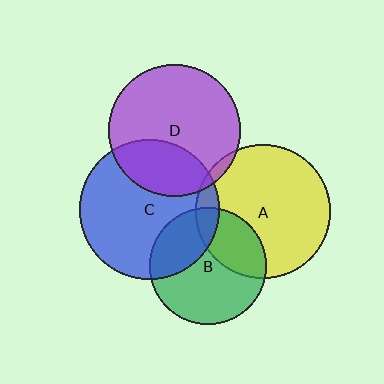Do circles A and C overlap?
Yes.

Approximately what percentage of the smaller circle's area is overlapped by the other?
Approximately 10%.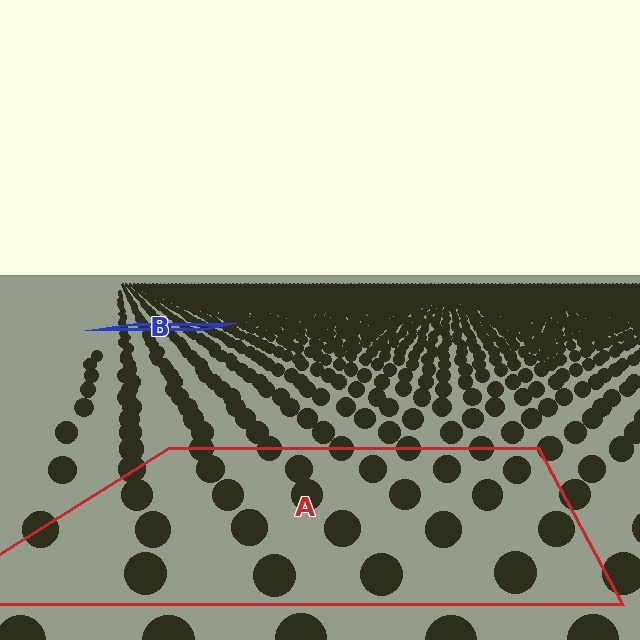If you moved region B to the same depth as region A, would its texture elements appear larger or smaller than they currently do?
They would appear larger. At a closer depth, the same texture elements are projected at a bigger on-screen size.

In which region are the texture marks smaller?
The texture marks are smaller in region B, because it is farther away.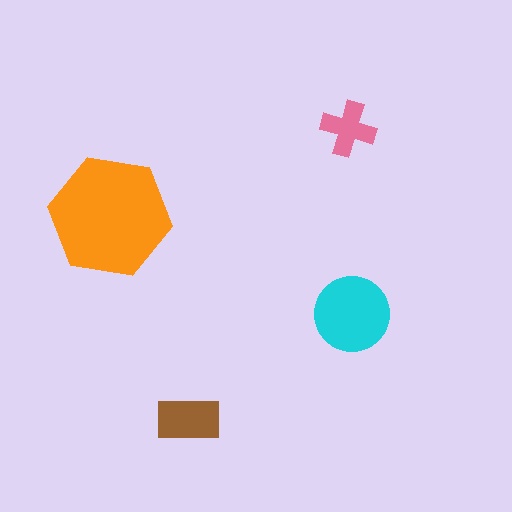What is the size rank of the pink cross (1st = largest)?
4th.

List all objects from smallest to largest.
The pink cross, the brown rectangle, the cyan circle, the orange hexagon.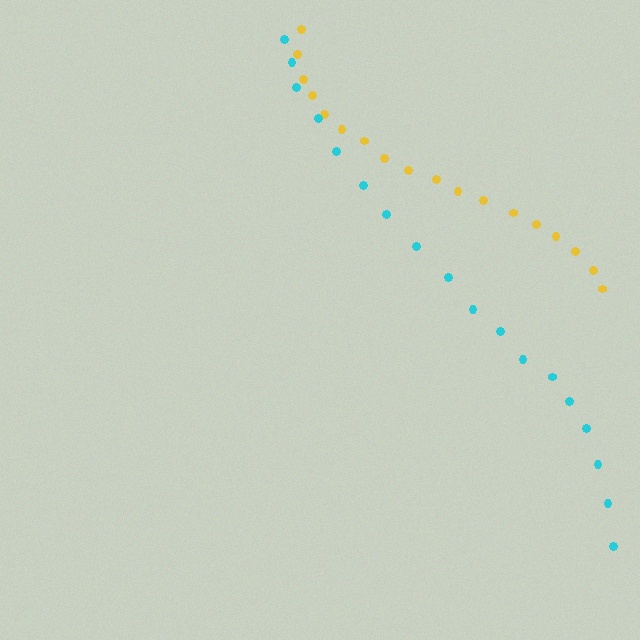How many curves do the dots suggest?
There are 2 distinct paths.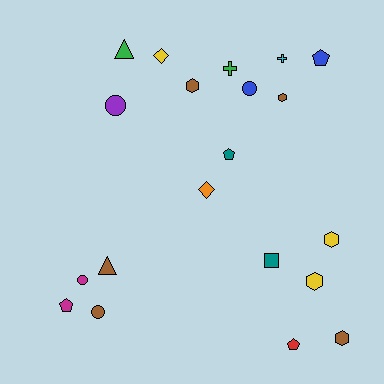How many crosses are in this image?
There are 2 crosses.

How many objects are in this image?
There are 20 objects.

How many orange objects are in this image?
There is 1 orange object.